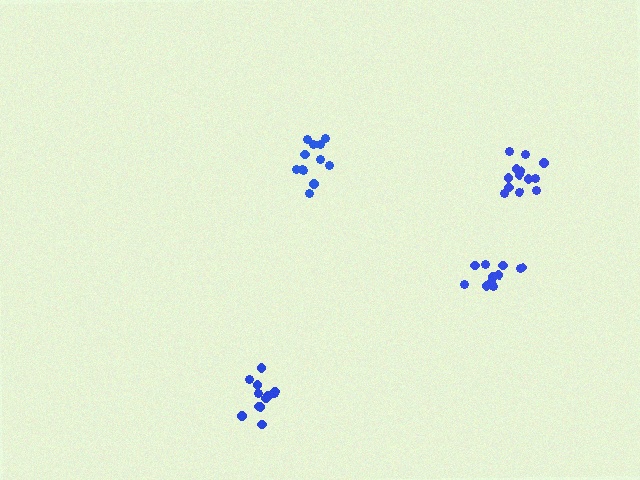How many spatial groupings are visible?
There are 4 spatial groupings.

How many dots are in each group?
Group 1: 12 dots, Group 2: 11 dots, Group 3: 13 dots, Group 4: 13 dots (49 total).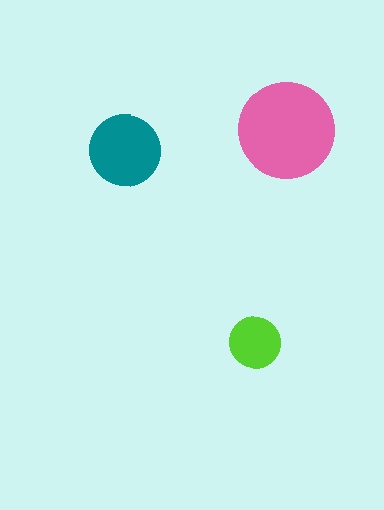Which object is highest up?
The pink circle is topmost.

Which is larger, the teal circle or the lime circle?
The teal one.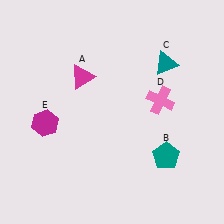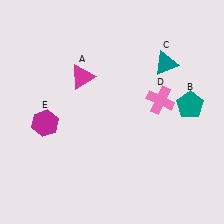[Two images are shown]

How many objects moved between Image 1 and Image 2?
1 object moved between the two images.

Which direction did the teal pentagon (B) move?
The teal pentagon (B) moved up.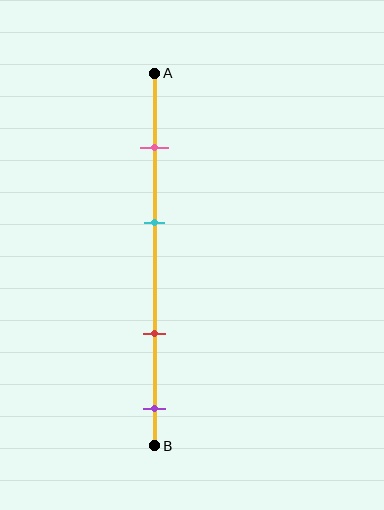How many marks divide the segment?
There are 4 marks dividing the segment.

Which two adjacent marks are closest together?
The pink and cyan marks are the closest adjacent pair.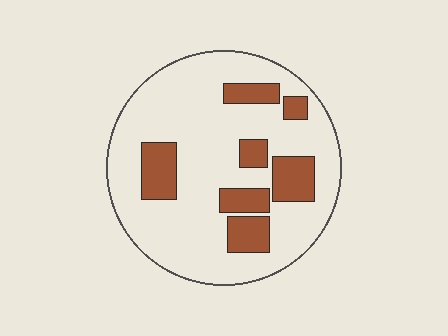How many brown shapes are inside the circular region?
7.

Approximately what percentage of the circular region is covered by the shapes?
Approximately 20%.